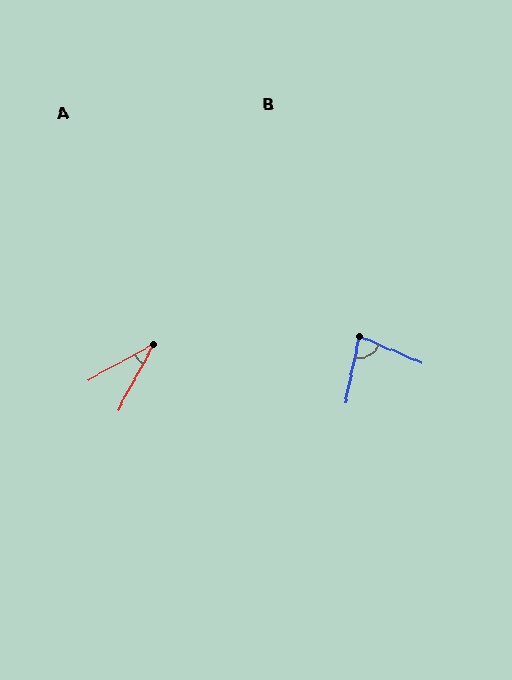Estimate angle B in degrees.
Approximately 79 degrees.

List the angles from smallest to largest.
A (32°), B (79°).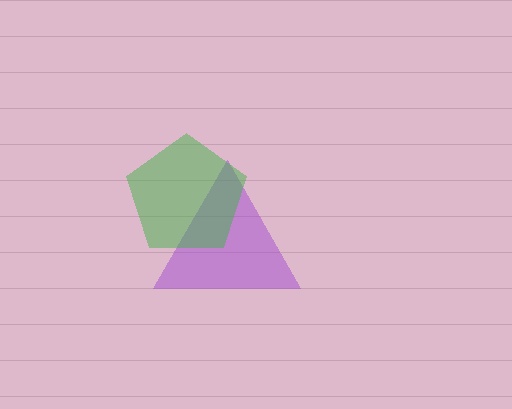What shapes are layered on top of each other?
The layered shapes are: a purple triangle, a green pentagon.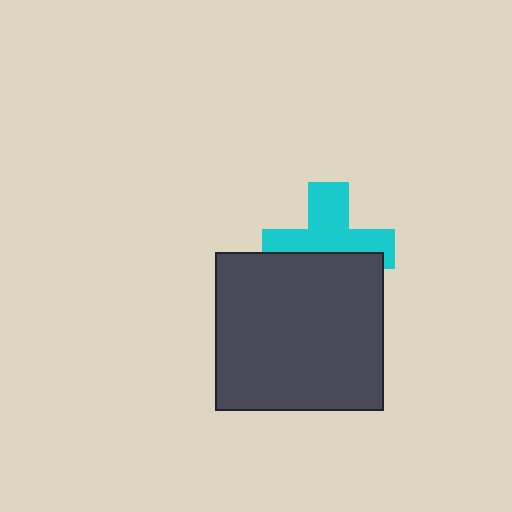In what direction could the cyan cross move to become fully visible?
The cyan cross could move up. That would shift it out from behind the dark gray rectangle entirely.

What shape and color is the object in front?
The object in front is a dark gray rectangle.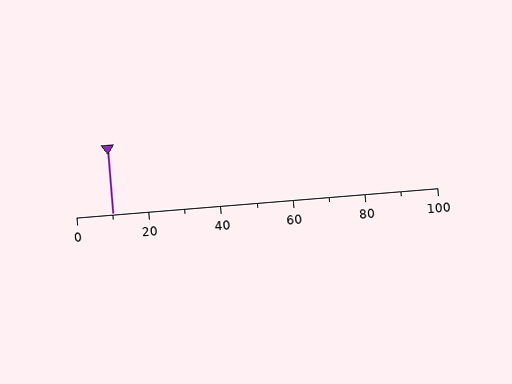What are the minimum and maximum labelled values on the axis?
The axis runs from 0 to 100.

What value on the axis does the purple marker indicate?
The marker indicates approximately 10.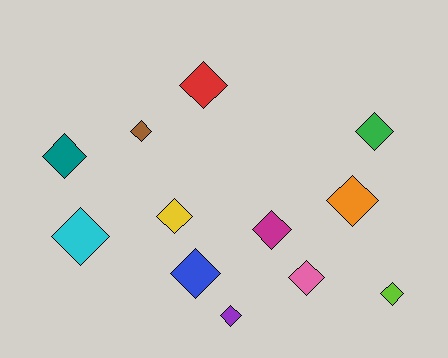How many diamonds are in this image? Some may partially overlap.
There are 12 diamonds.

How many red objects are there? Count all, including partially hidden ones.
There is 1 red object.